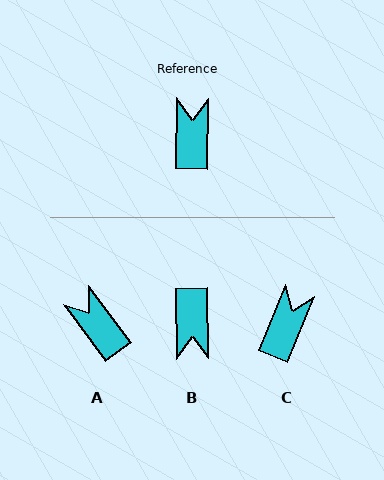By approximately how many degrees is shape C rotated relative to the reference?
Approximately 21 degrees clockwise.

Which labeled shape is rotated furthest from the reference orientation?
B, about 178 degrees away.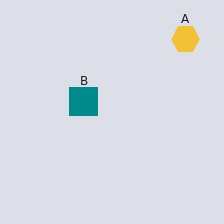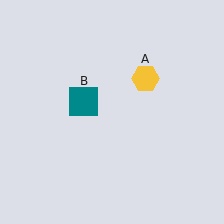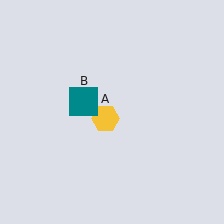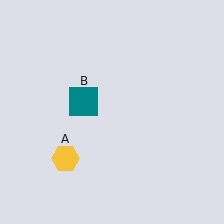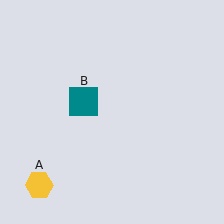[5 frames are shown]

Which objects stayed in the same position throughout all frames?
Teal square (object B) remained stationary.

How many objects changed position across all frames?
1 object changed position: yellow hexagon (object A).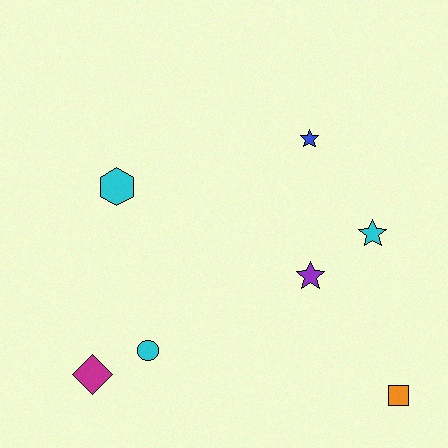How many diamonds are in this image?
There is 1 diamond.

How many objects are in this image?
There are 7 objects.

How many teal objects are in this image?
There are no teal objects.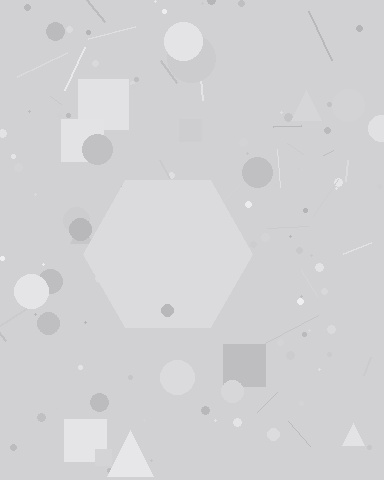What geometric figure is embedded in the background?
A hexagon is embedded in the background.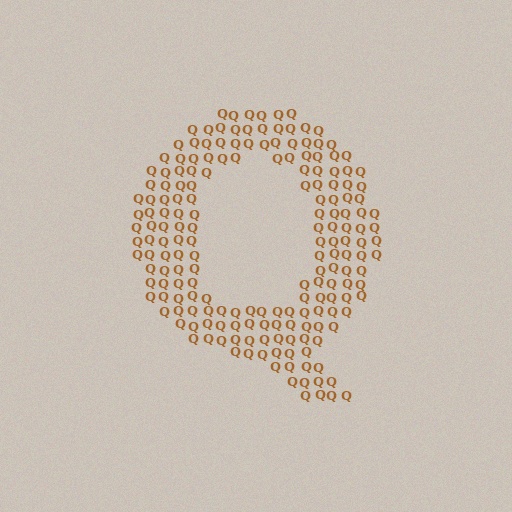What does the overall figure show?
The overall figure shows the letter Q.